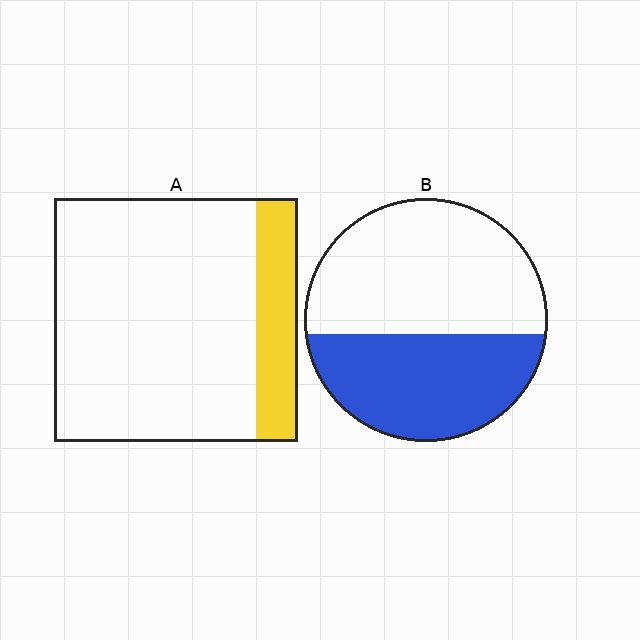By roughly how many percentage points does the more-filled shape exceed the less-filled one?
By roughly 25 percentage points (B over A).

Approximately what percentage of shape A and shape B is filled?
A is approximately 15% and B is approximately 45%.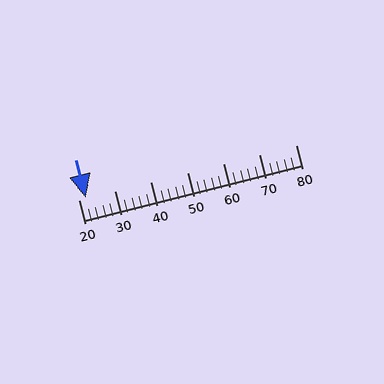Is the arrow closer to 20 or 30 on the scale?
The arrow is closer to 20.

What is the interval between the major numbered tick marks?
The major tick marks are spaced 10 units apart.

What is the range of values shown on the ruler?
The ruler shows values from 20 to 80.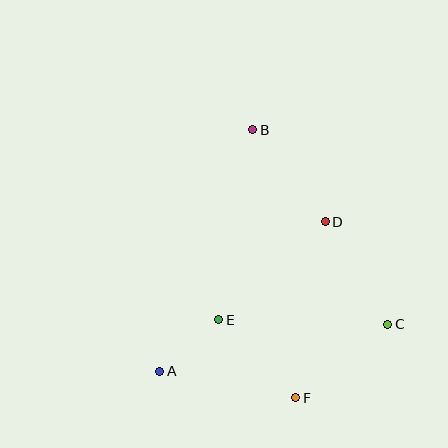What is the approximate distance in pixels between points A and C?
The distance between A and C is approximately 233 pixels.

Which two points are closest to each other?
Points A and E are closest to each other.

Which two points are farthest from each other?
Points B and F are farthest from each other.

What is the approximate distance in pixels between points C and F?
The distance between C and F is approximately 118 pixels.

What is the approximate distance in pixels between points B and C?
The distance between B and C is approximately 237 pixels.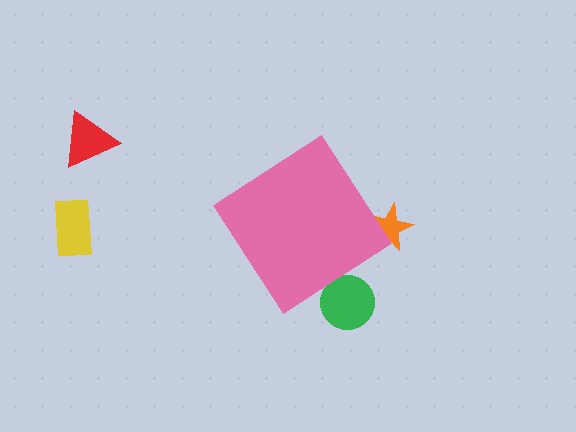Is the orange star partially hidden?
Yes, the orange star is partially hidden behind the pink diamond.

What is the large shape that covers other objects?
A pink diamond.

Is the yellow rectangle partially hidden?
No, the yellow rectangle is fully visible.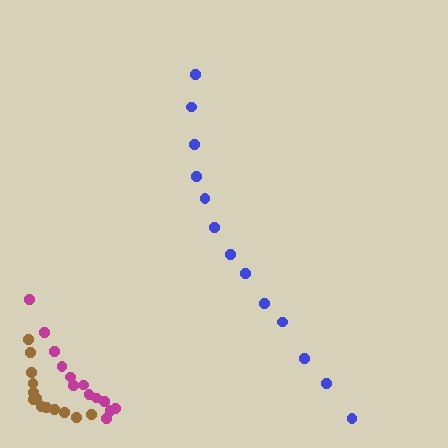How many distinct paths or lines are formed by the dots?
There are 3 distinct paths.